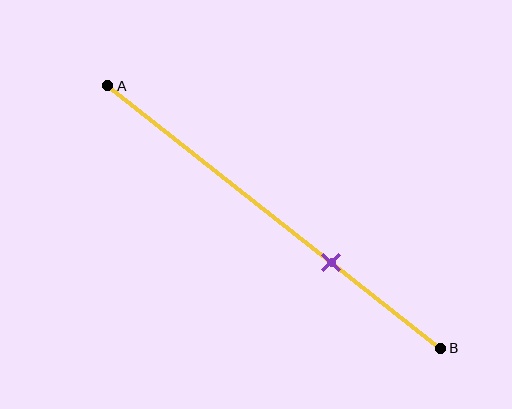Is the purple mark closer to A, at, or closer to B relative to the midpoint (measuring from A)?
The purple mark is closer to point B than the midpoint of segment AB.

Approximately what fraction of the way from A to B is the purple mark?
The purple mark is approximately 65% of the way from A to B.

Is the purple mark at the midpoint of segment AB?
No, the mark is at about 65% from A, not at the 50% midpoint.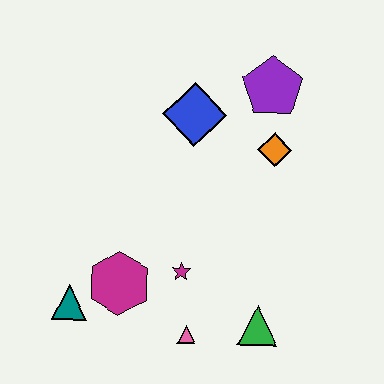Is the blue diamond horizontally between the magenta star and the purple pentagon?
Yes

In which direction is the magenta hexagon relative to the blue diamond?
The magenta hexagon is below the blue diamond.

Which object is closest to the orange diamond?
The purple pentagon is closest to the orange diamond.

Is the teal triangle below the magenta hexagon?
Yes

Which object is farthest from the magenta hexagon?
The purple pentagon is farthest from the magenta hexagon.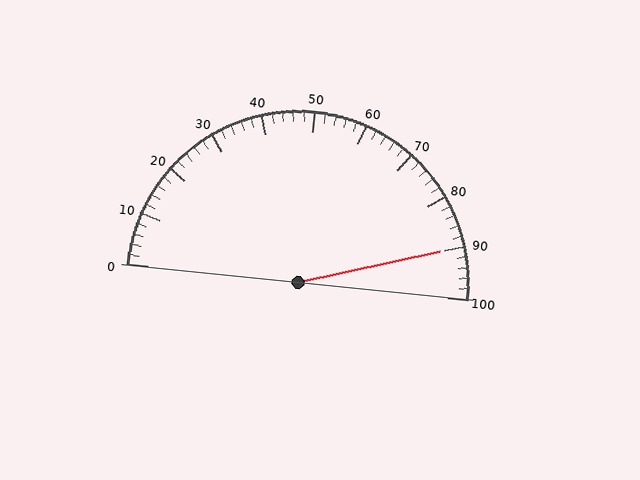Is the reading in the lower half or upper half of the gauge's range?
The reading is in the upper half of the range (0 to 100).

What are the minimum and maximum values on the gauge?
The gauge ranges from 0 to 100.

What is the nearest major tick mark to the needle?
The nearest major tick mark is 90.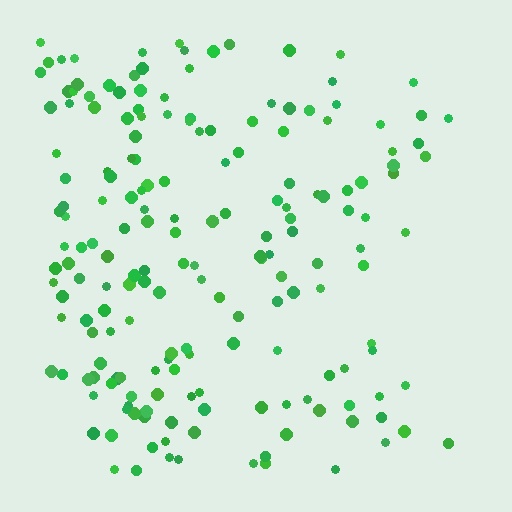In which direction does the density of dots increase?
From right to left, with the left side densest.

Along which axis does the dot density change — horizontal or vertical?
Horizontal.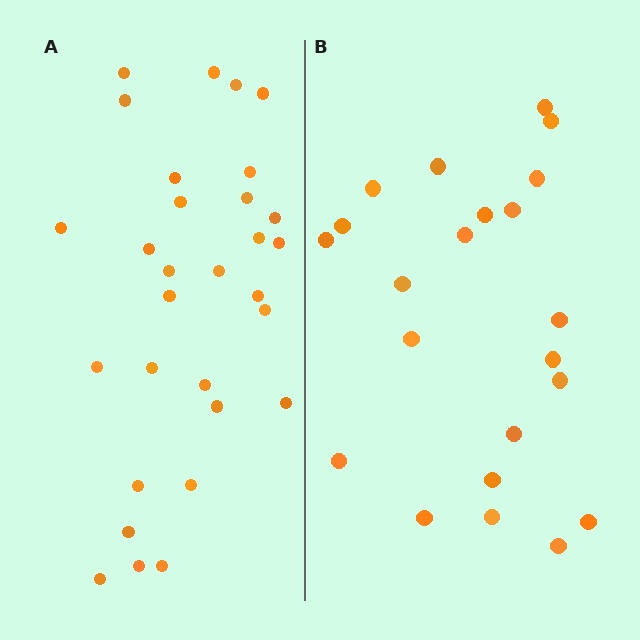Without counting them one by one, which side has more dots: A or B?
Region A (the left region) has more dots.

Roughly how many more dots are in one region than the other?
Region A has roughly 8 or so more dots than region B.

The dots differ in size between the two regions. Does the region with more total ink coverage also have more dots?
No. Region B has more total ink coverage because its dots are larger, but region A actually contains more individual dots. Total area can be misleading — the number of items is what matters here.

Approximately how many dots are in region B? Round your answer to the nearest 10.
About 20 dots. (The exact count is 22, which rounds to 20.)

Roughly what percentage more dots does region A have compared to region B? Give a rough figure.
About 35% more.